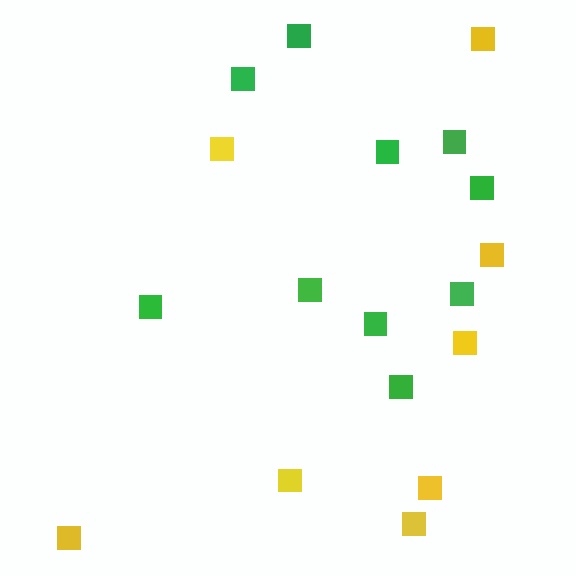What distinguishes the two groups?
There are 2 groups: one group of yellow squares (8) and one group of green squares (10).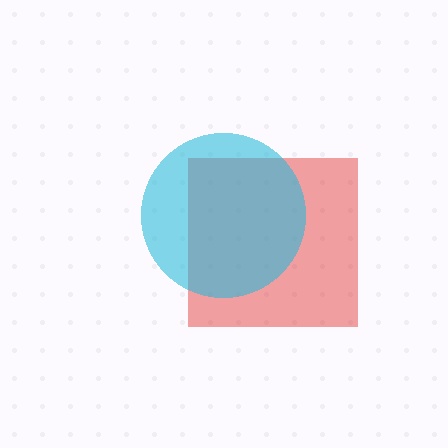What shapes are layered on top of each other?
The layered shapes are: a red square, a cyan circle.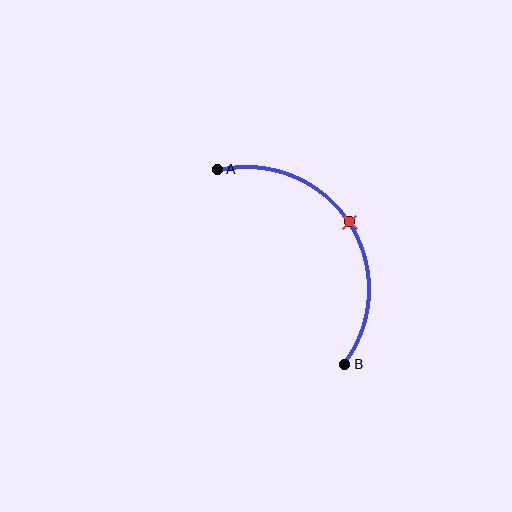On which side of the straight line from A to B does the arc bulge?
The arc bulges to the right of the straight line connecting A and B.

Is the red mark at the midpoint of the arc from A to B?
Yes. The red mark lies on the arc at equal arc-length from both A and B — it is the arc midpoint.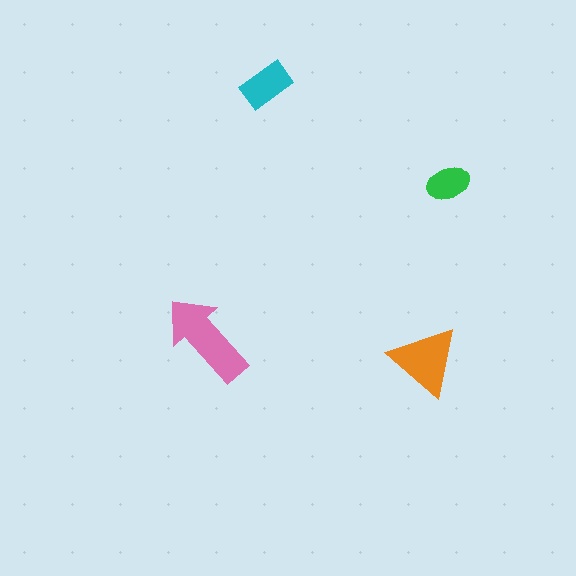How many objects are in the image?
There are 4 objects in the image.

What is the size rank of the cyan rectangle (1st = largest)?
3rd.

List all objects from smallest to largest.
The green ellipse, the cyan rectangle, the orange triangle, the pink arrow.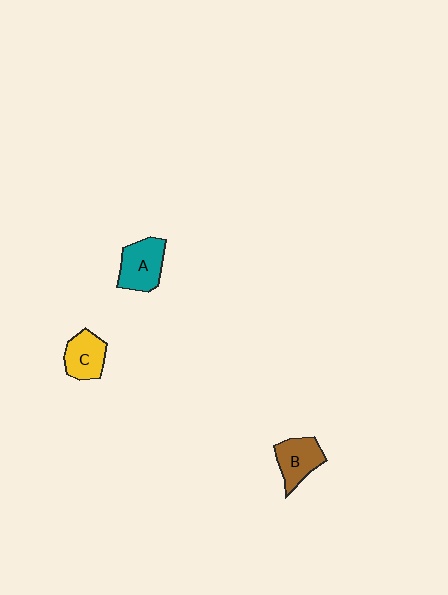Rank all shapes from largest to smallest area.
From largest to smallest: A (teal), B (brown), C (yellow).